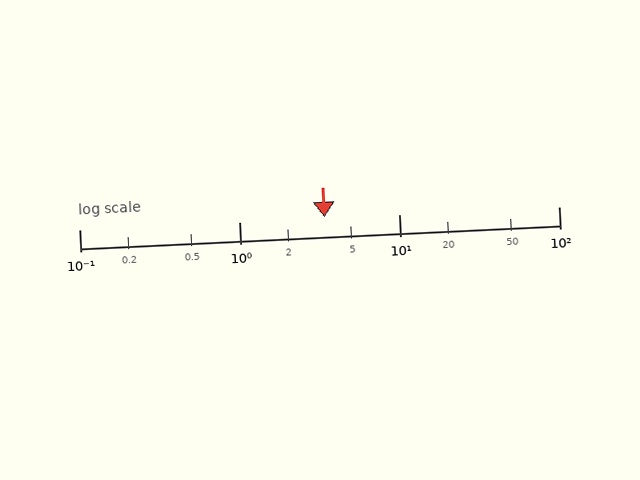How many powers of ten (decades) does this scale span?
The scale spans 3 decades, from 0.1 to 100.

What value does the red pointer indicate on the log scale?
The pointer indicates approximately 3.4.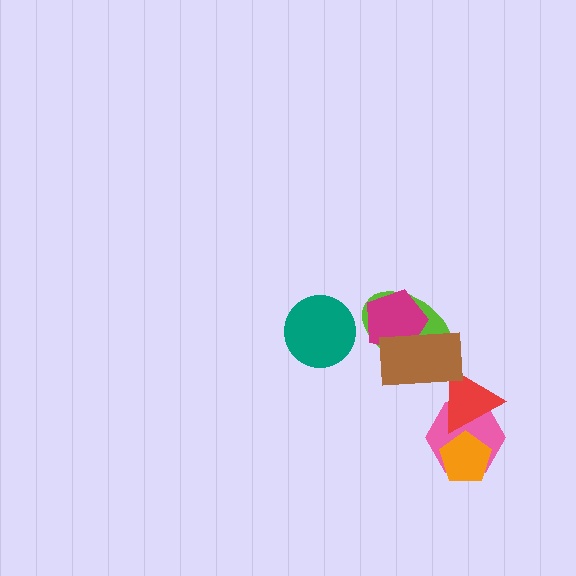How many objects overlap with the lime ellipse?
2 objects overlap with the lime ellipse.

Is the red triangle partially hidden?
Yes, it is partially covered by another shape.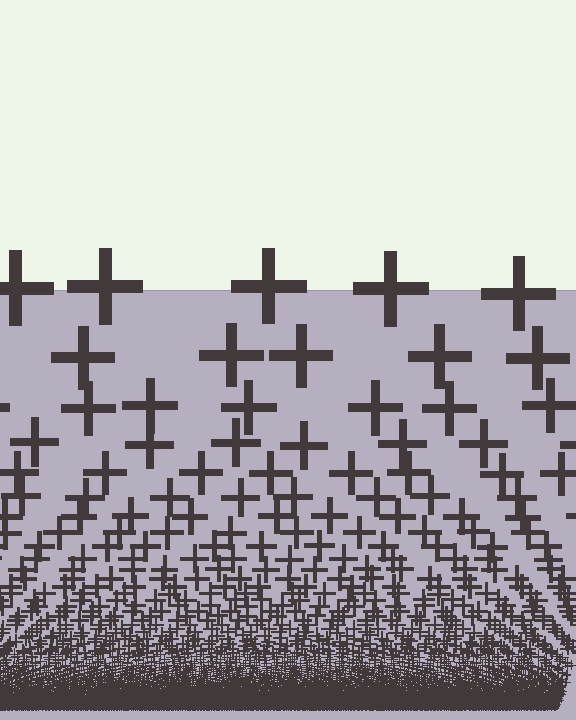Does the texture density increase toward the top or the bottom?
Density increases toward the bottom.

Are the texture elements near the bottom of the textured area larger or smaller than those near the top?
Smaller. The gradient is inverted — elements near the bottom are smaller and denser.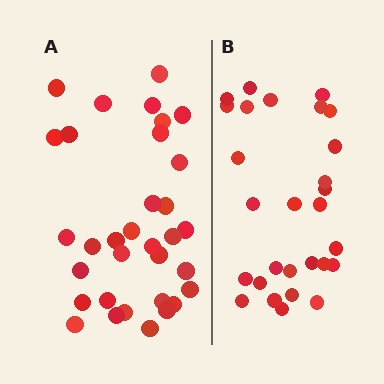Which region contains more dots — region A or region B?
Region A (the left region) has more dots.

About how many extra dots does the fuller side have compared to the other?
Region A has about 5 more dots than region B.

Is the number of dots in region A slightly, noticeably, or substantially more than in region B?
Region A has only slightly more — the two regions are fairly close. The ratio is roughly 1.2 to 1.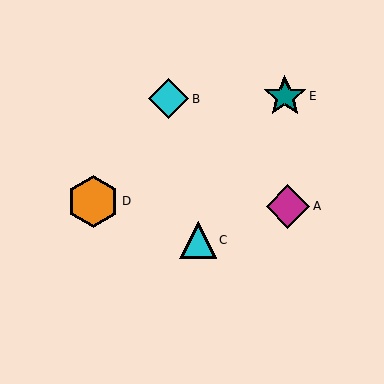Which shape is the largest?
The orange hexagon (labeled D) is the largest.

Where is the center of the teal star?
The center of the teal star is at (285, 96).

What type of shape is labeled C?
Shape C is a cyan triangle.